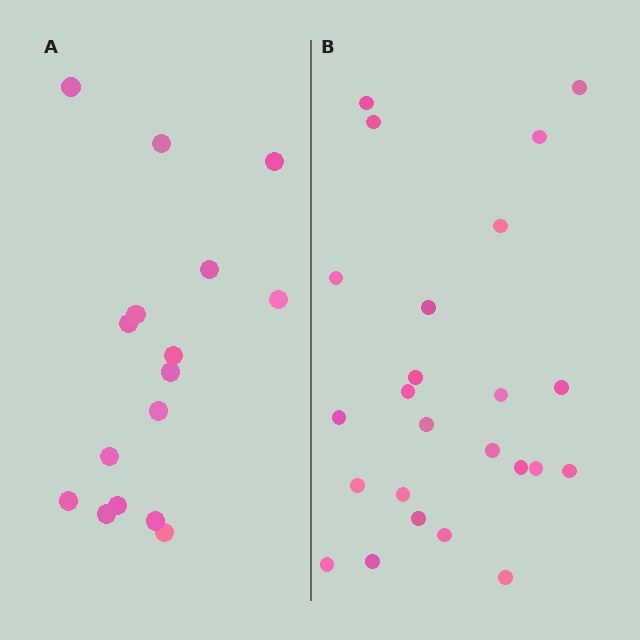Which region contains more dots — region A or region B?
Region B (the right region) has more dots.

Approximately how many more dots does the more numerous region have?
Region B has roughly 8 or so more dots than region A.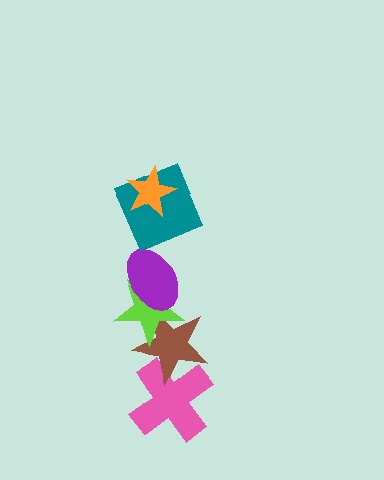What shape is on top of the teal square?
The orange star is on top of the teal square.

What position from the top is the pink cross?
The pink cross is 6th from the top.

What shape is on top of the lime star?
The purple ellipse is on top of the lime star.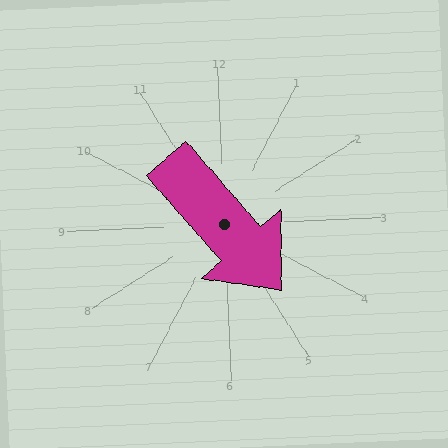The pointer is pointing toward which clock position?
Roughly 5 o'clock.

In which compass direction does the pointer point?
Southeast.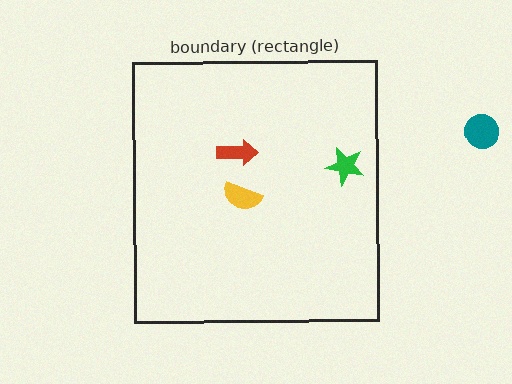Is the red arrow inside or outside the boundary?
Inside.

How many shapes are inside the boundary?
3 inside, 1 outside.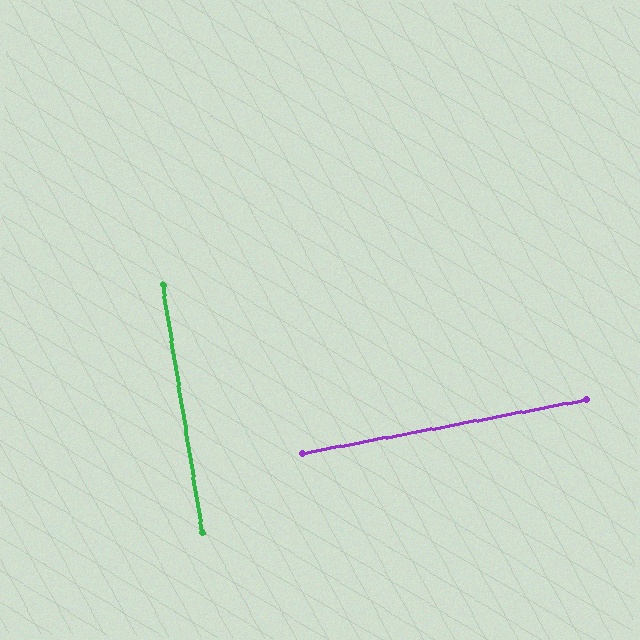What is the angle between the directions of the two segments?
Approximately 88 degrees.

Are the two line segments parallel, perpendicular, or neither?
Perpendicular — they meet at approximately 88°.